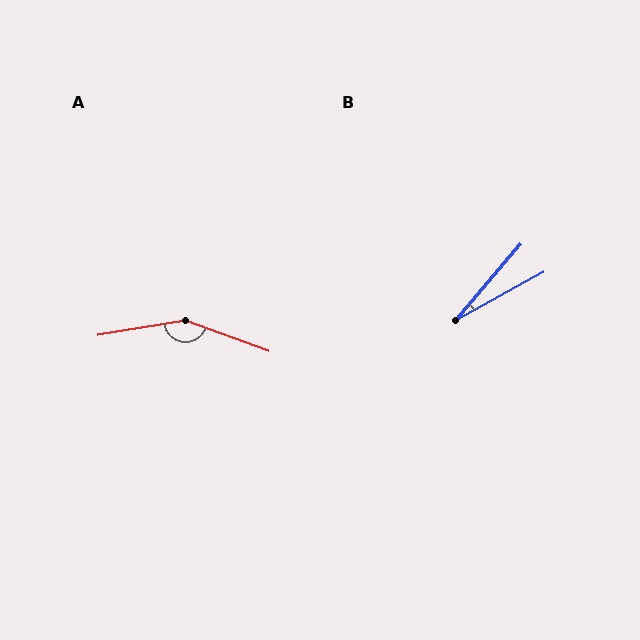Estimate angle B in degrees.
Approximately 21 degrees.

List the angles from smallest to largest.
B (21°), A (151°).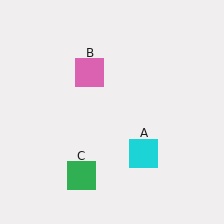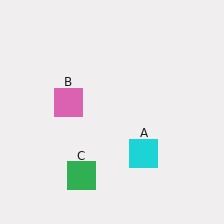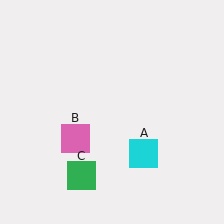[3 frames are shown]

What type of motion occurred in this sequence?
The pink square (object B) rotated counterclockwise around the center of the scene.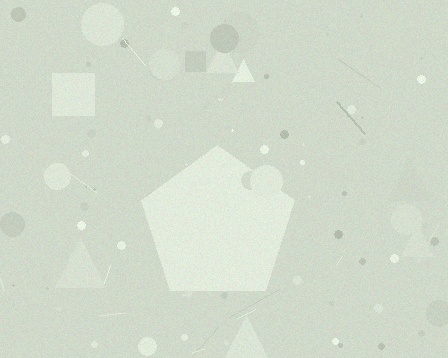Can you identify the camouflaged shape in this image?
The camouflaged shape is a pentagon.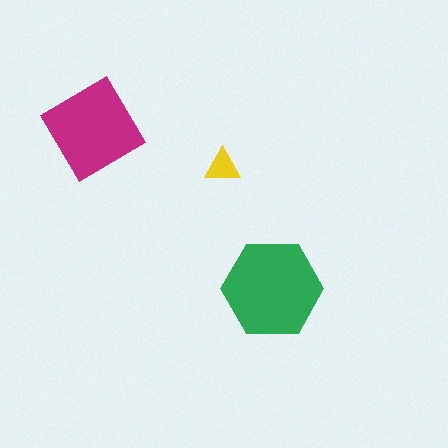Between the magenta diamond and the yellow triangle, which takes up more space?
The magenta diamond.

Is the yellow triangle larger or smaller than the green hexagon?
Smaller.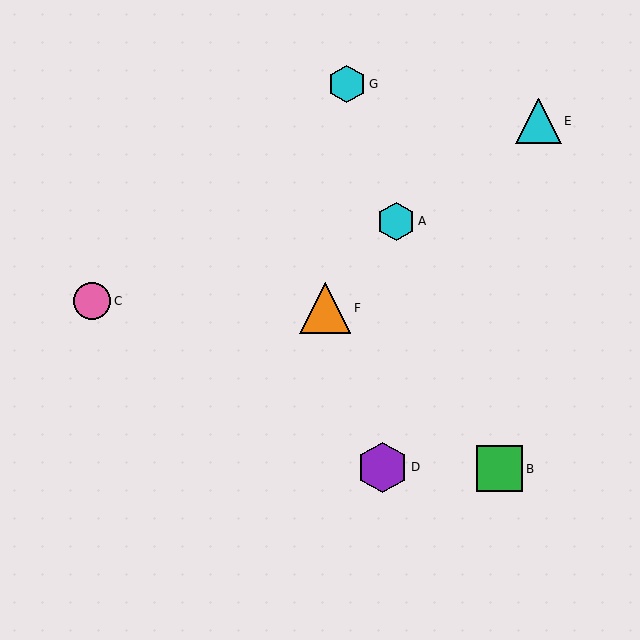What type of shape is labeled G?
Shape G is a cyan hexagon.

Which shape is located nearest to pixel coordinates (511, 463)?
The green square (labeled B) at (500, 469) is nearest to that location.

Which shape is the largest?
The orange triangle (labeled F) is the largest.